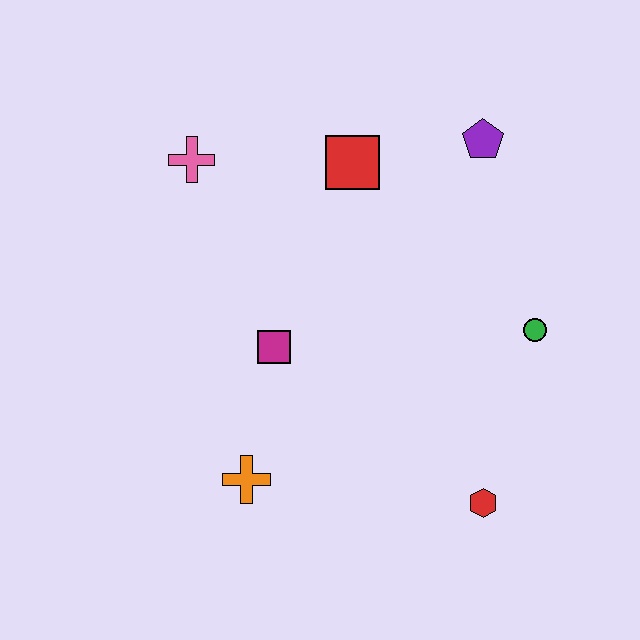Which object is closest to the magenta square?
The orange cross is closest to the magenta square.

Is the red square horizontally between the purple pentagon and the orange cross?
Yes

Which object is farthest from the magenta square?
The purple pentagon is farthest from the magenta square.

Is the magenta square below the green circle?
Yes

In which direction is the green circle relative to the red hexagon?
The green circle is above the red hexagon.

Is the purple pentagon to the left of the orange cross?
No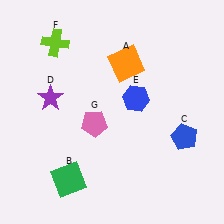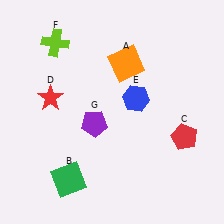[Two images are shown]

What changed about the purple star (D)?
In Image 1, D is purple. In Image 2, it changed to red.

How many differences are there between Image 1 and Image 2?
There are 3 differences between the two images.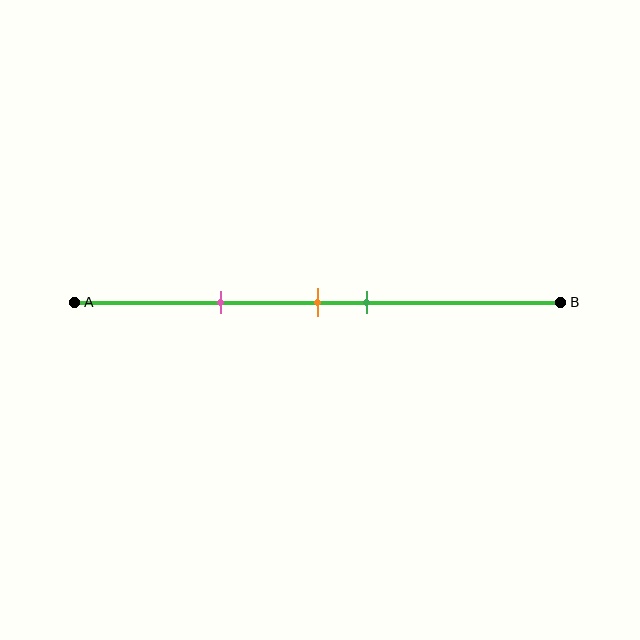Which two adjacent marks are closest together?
The orange and green marks are the closest adjacent pair.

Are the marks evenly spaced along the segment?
No, the marks are not evenly spaced.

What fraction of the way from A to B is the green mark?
The green mark is approximately 60% (0.6) of the way from A to B.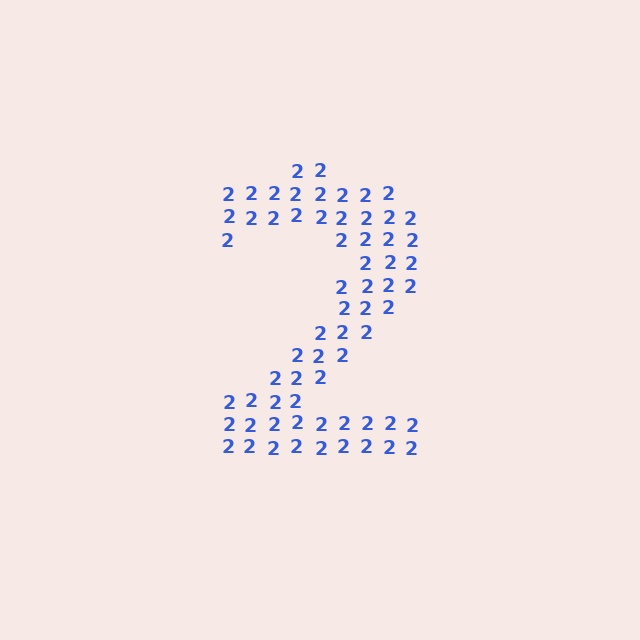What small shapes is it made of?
It is made of small digit 2's.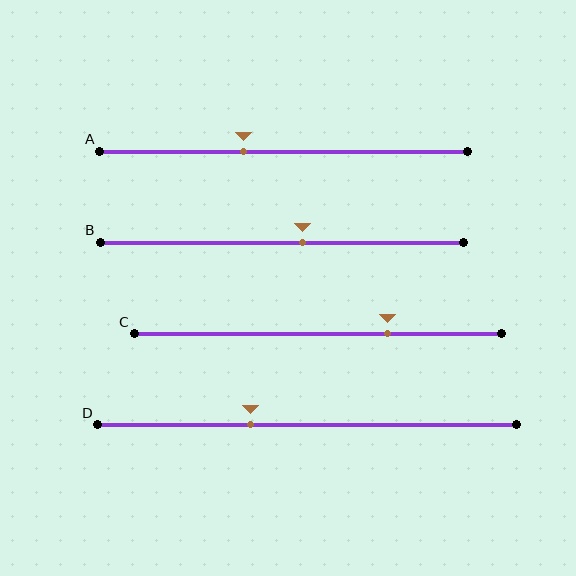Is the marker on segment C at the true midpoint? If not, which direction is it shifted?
No, the marker on segment C is shifted to the right by about 19% of the segment length.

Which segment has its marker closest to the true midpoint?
Segment B has its marker closest to the true midpoint.